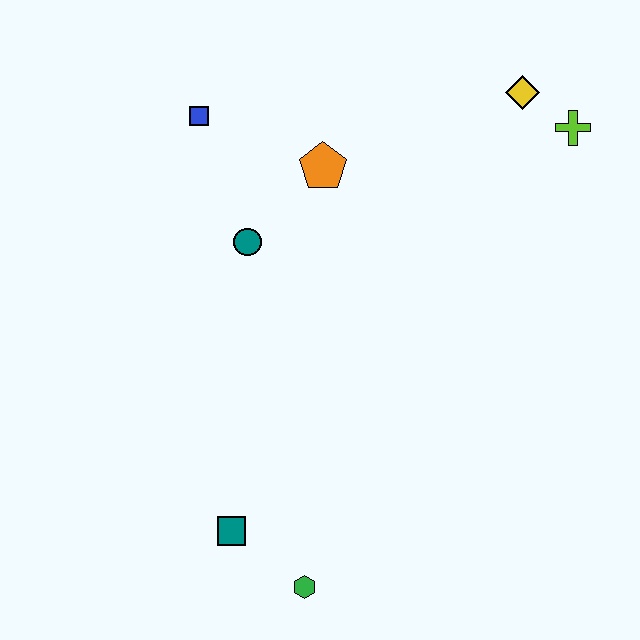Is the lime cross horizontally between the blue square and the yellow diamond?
No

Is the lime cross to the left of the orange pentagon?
No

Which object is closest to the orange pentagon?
The teal circle is closest to the orange pentagon.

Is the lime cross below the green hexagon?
No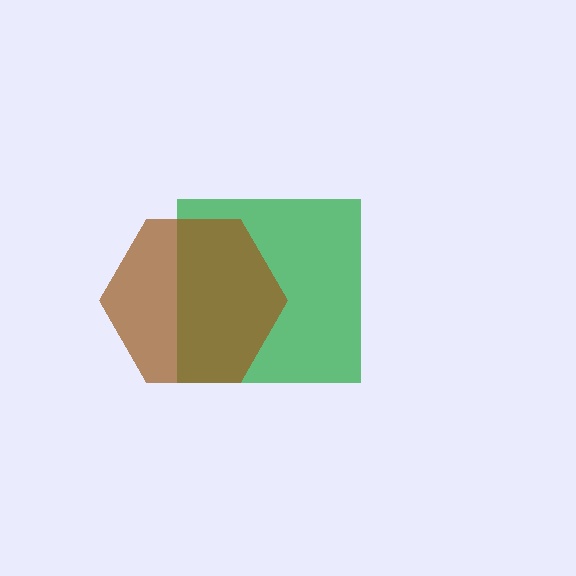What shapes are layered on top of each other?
The layered shapes are: a green square, a brown hexagon.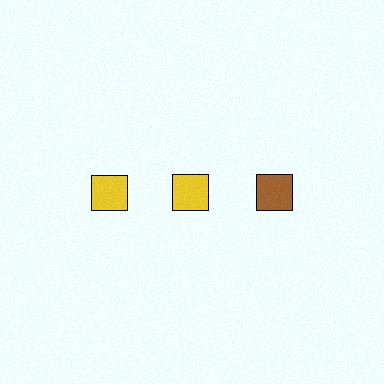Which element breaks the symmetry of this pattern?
The brown square in the top row, center column breaks the symmetry. All other shapes are yellow squares.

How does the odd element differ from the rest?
It has a different color: brown instead of yellow.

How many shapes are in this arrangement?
There are 3 shapes arranged in a grid pattern.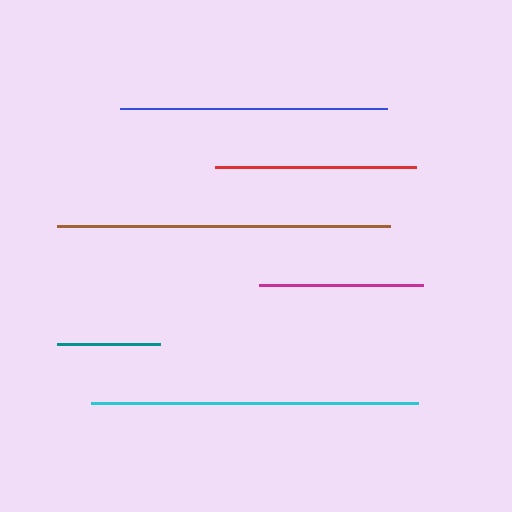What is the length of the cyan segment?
The cyan segment is approximately 327 pixels long.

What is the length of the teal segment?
The teal segment is approximately 103 pixels long.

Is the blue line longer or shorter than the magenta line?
The blue line is longer than the magenta line.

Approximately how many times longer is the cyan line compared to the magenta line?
The cyan line is approximately 2.0 times the length of the magenta line.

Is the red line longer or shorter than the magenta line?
The red line is longer than the magenta line.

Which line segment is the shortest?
The teal line is the shortest at approximately 103 pixels.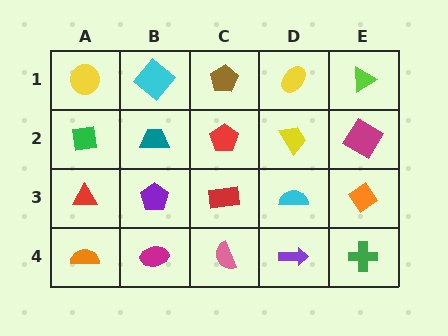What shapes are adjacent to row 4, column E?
An orange diamond (row 3, column E), a purple arrow (row 4, column D).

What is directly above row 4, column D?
A cyan semicircle.